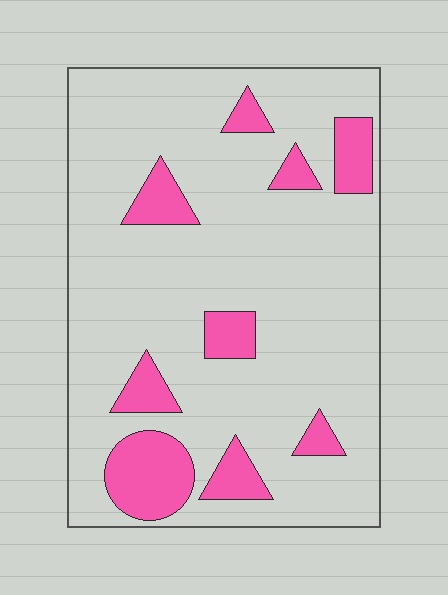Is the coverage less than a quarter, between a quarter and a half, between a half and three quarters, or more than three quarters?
Less than a quarter.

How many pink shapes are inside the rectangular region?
9.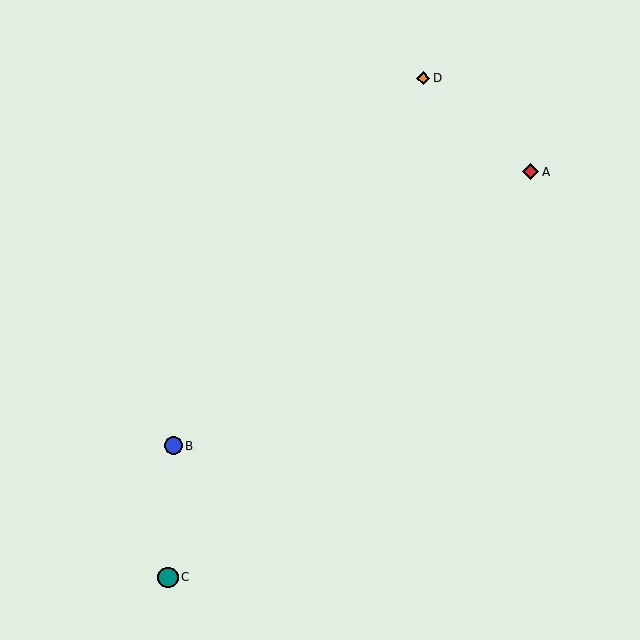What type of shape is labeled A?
Shape A is a red diamond.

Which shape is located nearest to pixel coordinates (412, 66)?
The orange diamond (labeled D) at (423, 78) is nearest to that location.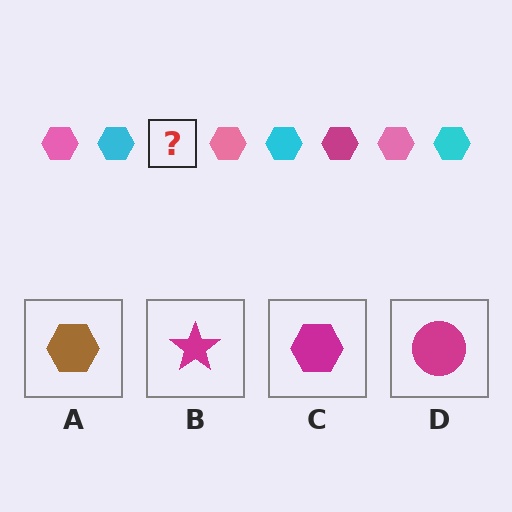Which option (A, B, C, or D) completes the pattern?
C.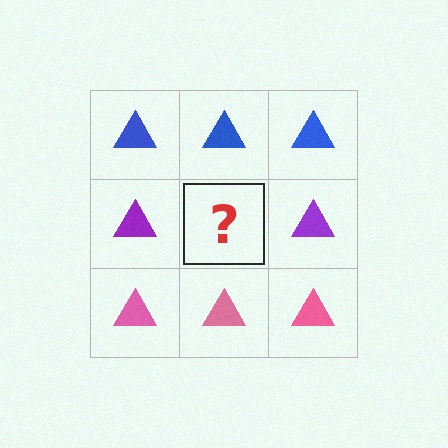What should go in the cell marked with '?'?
The missing cell should contain a purple triangle.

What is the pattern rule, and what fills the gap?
The rule is that each row has a consistent color. The gap should be filled with a purple triangle.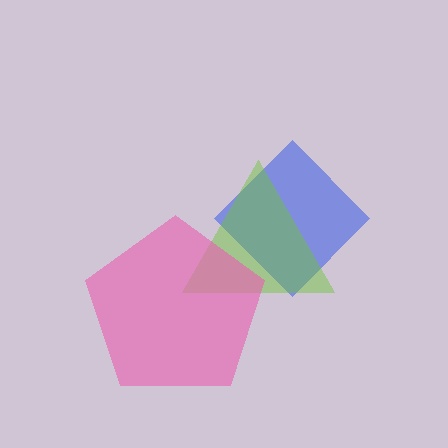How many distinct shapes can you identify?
There are 3 distinct shapes: a blue diamond, a lime triangle, a pink pentagon.